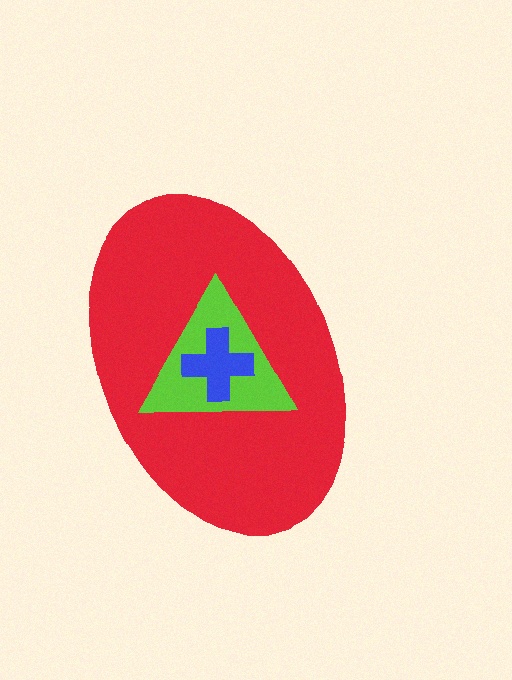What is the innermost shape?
The blue cross.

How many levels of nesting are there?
3.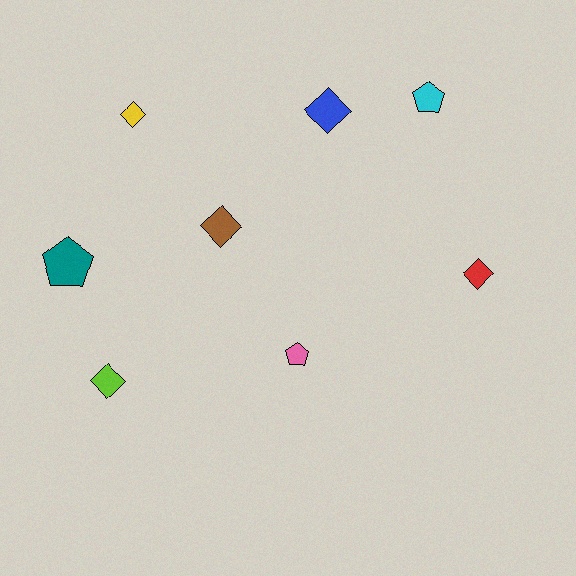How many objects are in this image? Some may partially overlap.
There are 8 objects.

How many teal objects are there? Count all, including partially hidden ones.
There is 1 teal object.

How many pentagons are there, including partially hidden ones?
There are 3 pentagons.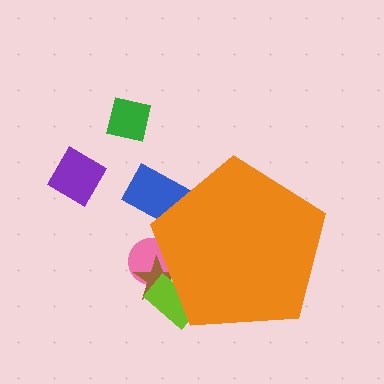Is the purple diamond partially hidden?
No, the purple diamond is fully visible.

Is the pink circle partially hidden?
Yes, the pink circle is partially hidden behind the orange pentagon.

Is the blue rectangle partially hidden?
Yes, the blue rectangle is partially hidden behind the orange pentagon.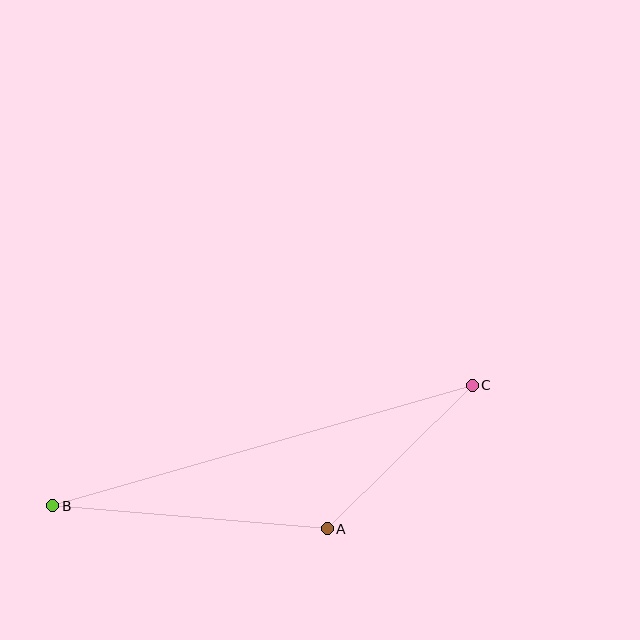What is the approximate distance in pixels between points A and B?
The distance between A and B is approximately 275 pixels.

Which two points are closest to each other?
Points A and C are closest to each other.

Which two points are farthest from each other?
Points B and C are farthest from each other.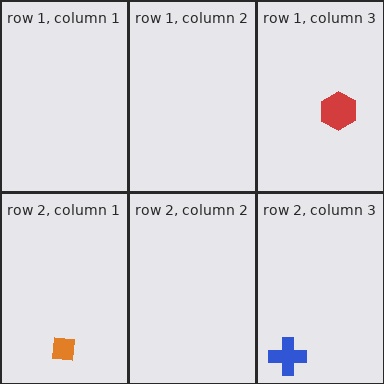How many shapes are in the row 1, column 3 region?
1.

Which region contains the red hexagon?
The row 1, column 3 region.